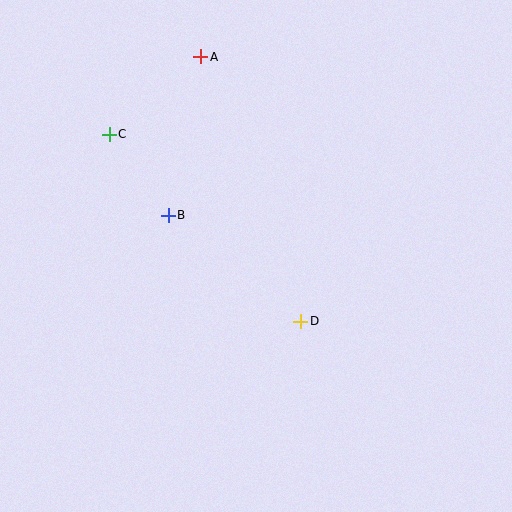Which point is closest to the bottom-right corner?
Point D is closest to the bottom-right corner.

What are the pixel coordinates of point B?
Point B is at (168, 215).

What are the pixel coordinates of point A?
Point A is at (201, 57).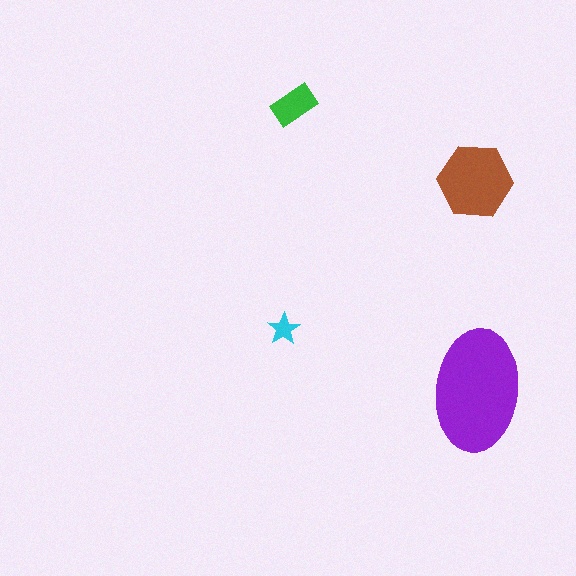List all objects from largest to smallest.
The purple ellipse, the brown hexagon, the green rectangle, the cyan star.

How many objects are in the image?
There are 4 objects in the image.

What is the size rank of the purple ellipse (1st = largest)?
1st.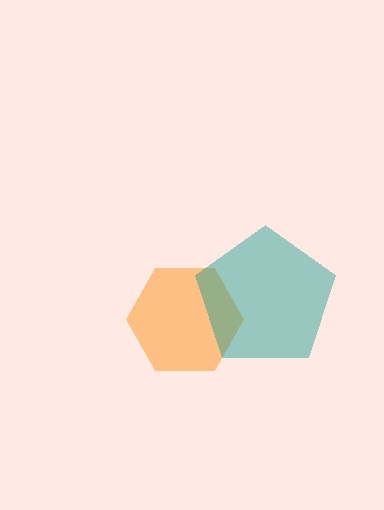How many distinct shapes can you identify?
There are 2 distinct shapes: an orange hexagon, a teal pentagon.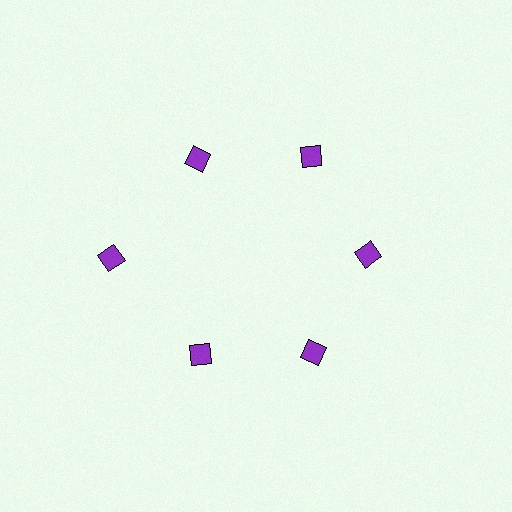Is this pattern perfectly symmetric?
No. The 6 purple diamonds are arranged in a ring, but one element near the 9 o'clock position is pushed outward from the center, breaking the 6-fold rotational symmetry.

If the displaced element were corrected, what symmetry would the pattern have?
It would have 6-fold rotational symmetry — the pattern would map onto itself every 60 degrees.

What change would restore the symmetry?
The symmetry would be restored by moving it inward, back onto the ring so that all 6 diamonds sit at equal angles and equal distance from the center.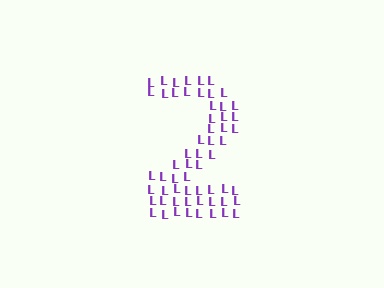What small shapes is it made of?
It is made of small letter L's.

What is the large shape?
The large shape is the digit 2.